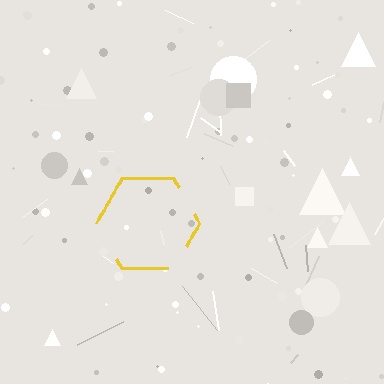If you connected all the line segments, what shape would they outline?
They would outline a hexagon.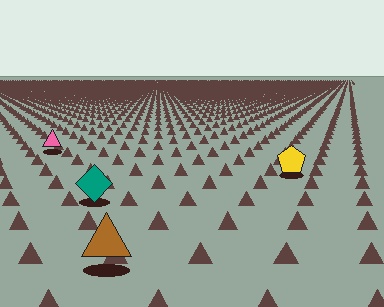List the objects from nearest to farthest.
From nearest to farthest: the brown triangle, the teal diamond, the yellow pentagon, the pink triangle.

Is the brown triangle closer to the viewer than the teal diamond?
Yes. The brown triangle is closer — you can tell from the texture gradient: the ground texture is coarser near it.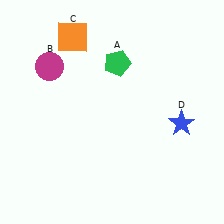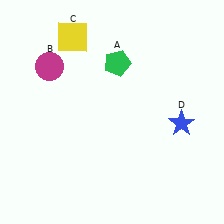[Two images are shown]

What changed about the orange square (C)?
In Image 1, C is orange. In Image 2, it changed to yellow.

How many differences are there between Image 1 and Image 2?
There is 1 difference between the two images.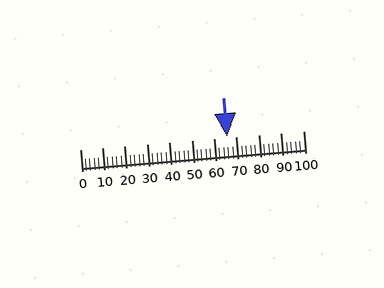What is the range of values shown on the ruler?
The ruler shows values from 0 to 100.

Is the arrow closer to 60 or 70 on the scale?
The arrow is closer to 70.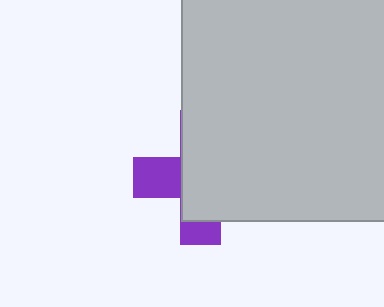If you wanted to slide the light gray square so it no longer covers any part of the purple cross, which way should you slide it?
Slide it right — that is the most direct way to separate the two shapes.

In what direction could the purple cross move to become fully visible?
The purple cross could move left. That would shift it out from behind the light gray square entirely.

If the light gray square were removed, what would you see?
You would see the complete purple cross.